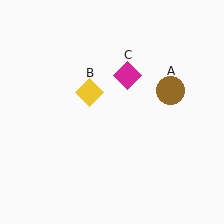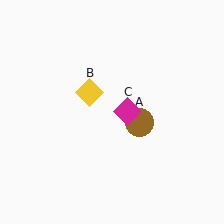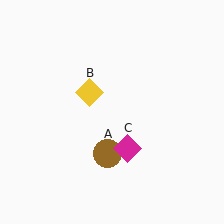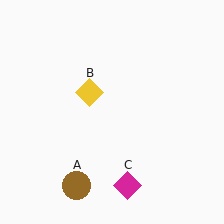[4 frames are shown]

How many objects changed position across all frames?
2 objects changed position: brown circle (object A), magenta diamond (object C).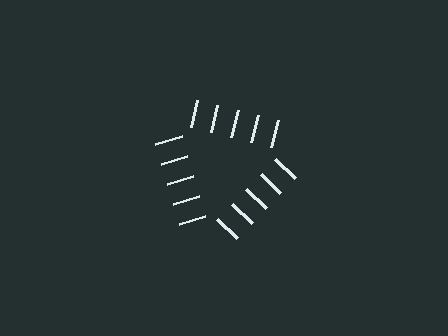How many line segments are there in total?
15 — 5 along each of the 3 edges.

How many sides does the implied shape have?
3 sides — the line-ends trace a triangle.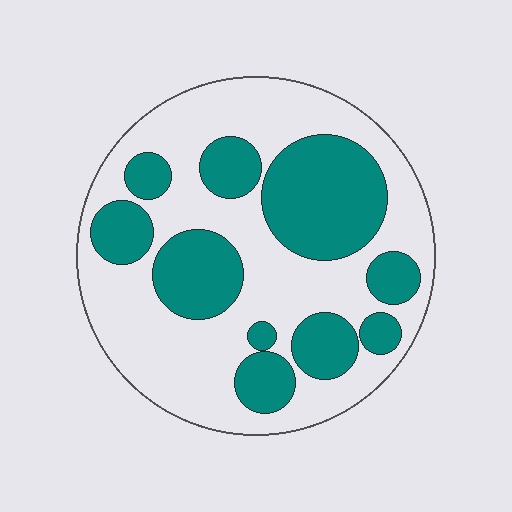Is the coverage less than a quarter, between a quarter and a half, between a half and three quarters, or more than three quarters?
Between a quarter and a half.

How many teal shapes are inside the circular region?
10.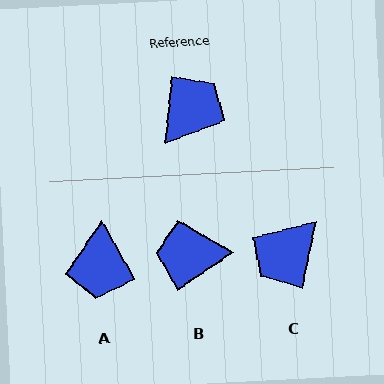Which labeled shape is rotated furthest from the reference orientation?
C, about 174 degrees away.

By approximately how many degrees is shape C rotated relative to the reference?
Approximately 174 degrees counter-clockwise.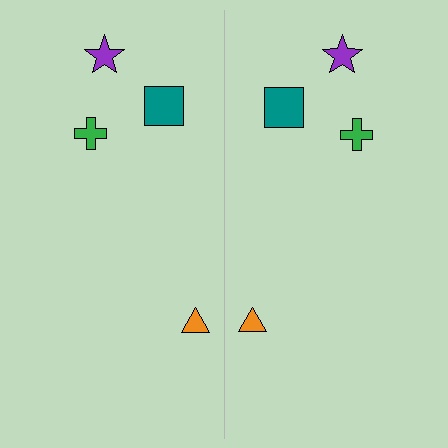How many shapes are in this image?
There are 8 shapes in this image.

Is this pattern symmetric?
Yes, this pattern has bilateral (reflection) symmetry.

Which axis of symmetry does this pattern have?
The pattern has a vertical axis of symmetry running through the center of the image.